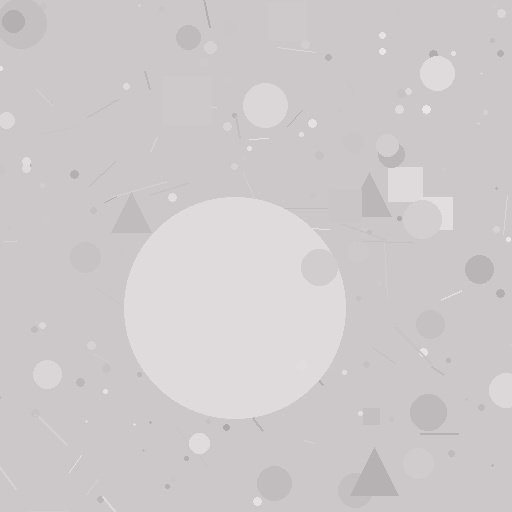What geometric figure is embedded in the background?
A circle is embedded in the background.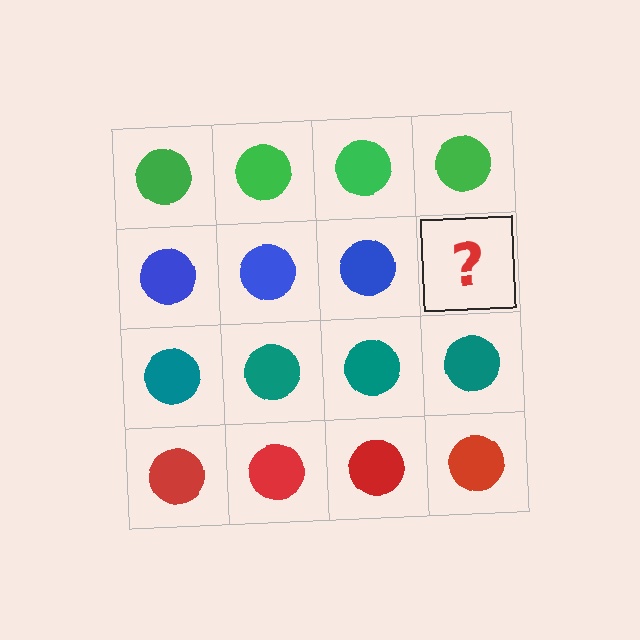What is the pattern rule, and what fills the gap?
The rule is that each row has a consistent color. The gap should be filled with a blue circle.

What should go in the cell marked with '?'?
The missing cell should contain a blue circle.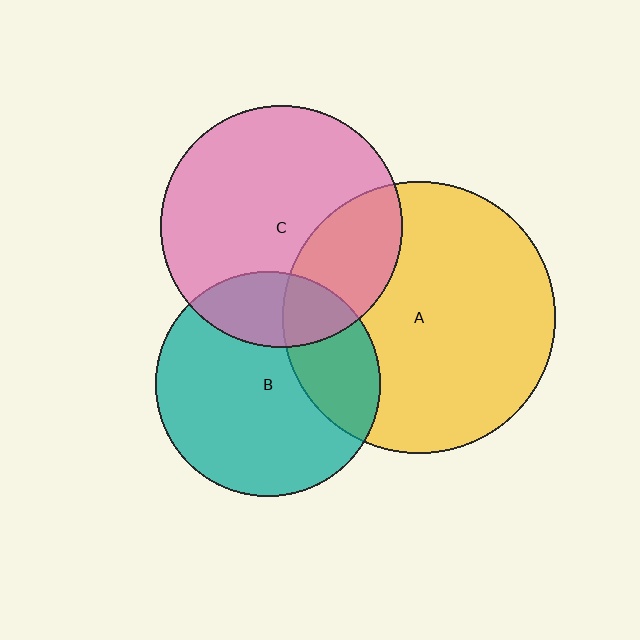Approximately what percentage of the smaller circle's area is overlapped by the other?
Approximately 25%.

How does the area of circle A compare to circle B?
Approximately 1.5 times.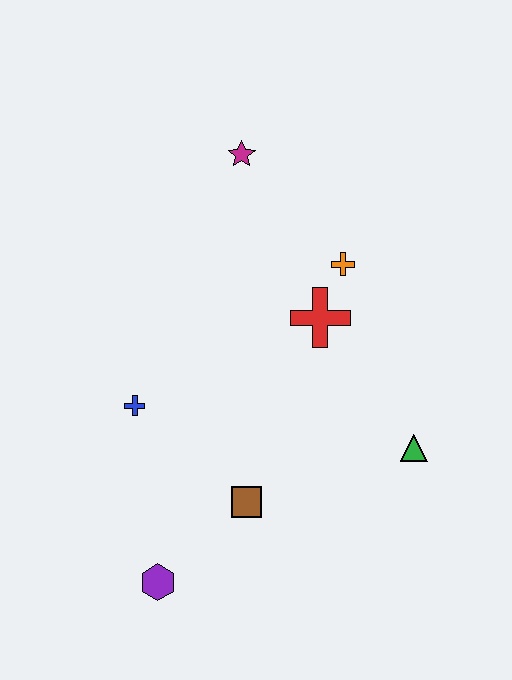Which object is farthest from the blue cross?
The green triangle is farthest from the blue cross.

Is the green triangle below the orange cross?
Yes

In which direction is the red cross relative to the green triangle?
The red cross is above the green triangle.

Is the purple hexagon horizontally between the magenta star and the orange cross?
No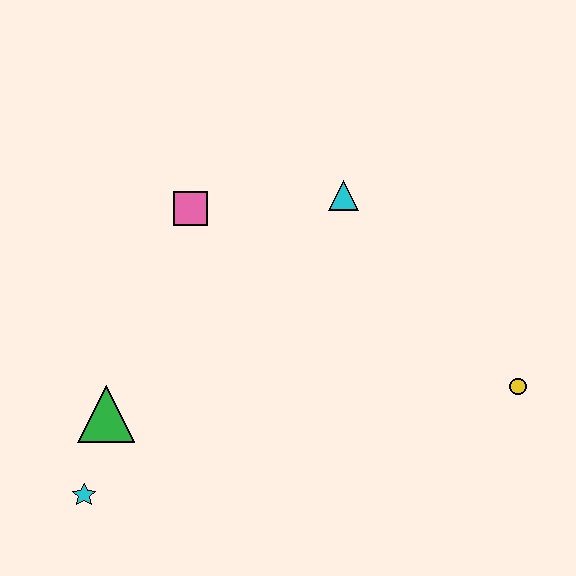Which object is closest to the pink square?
The cyan triangle is closest to the pink square.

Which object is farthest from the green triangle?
The yellow circle is farthest from the green triangle.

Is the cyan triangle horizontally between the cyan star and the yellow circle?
Yes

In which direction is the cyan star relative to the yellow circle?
The cyan star is to the left of the yellow circle.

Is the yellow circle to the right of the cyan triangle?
Yes